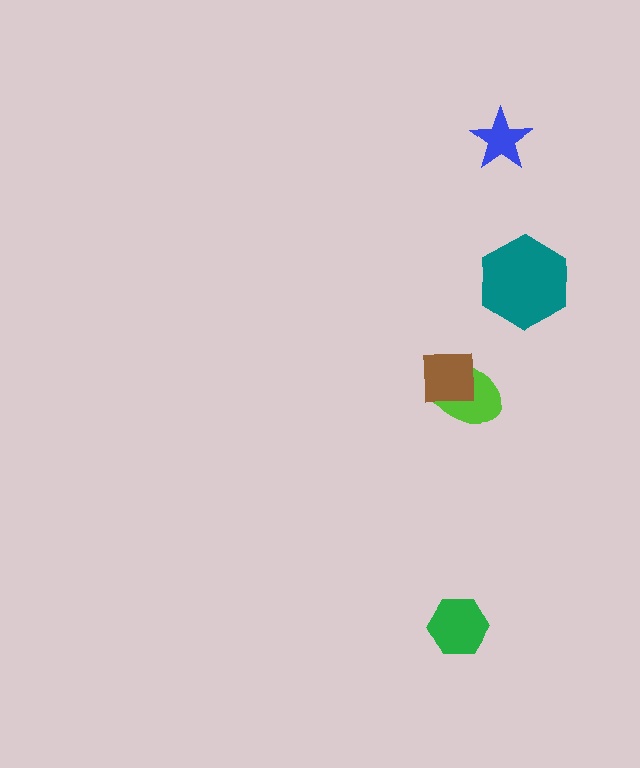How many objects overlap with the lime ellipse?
1 object overlaps with the lime ellipse.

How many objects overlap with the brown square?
1 object overlaps with the brown square.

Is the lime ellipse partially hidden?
Yes, it is partially covered by another shape.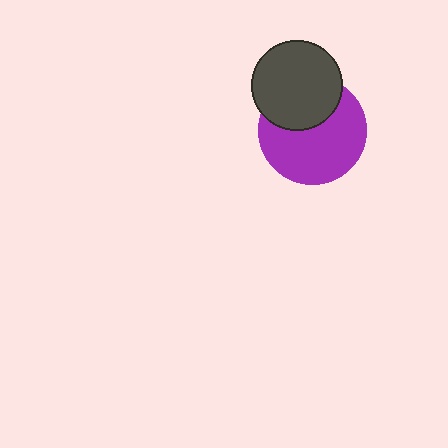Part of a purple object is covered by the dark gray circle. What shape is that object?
It is a circle.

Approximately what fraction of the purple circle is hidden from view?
Roughly 35% of the purple circle is hidden behind the dark gray circle.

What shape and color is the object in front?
The object in front is a dark gray circle.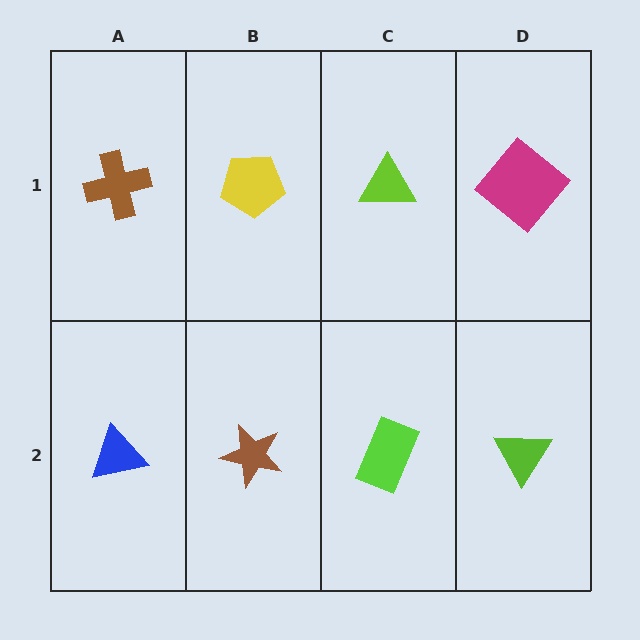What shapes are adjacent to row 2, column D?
A magenta diamond (row 1, column D), a lime rectangle (row 2, column C).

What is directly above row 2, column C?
A lime triangle.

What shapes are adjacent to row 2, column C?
A lime triangle (row 1, column C), a brown star (row 2, column B), a lime triangle (row 2, column D).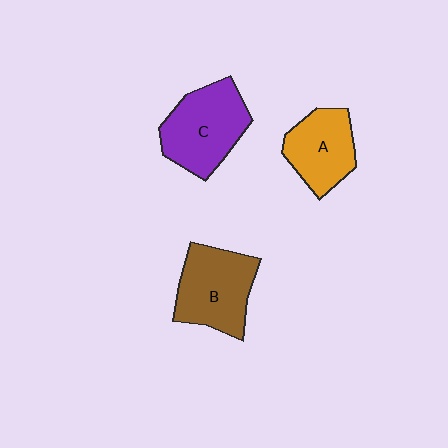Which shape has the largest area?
Shape C (purple).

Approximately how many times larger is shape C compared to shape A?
Approximately 1.3 times.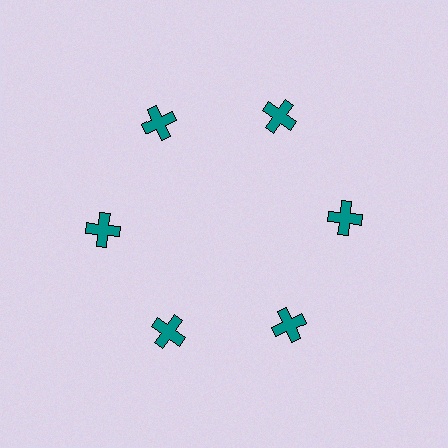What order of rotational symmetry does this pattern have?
This pattern has 6-fold rotational symmetry.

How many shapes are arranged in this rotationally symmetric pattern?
There are 6 shapes, arranged in 6 groups of 1.